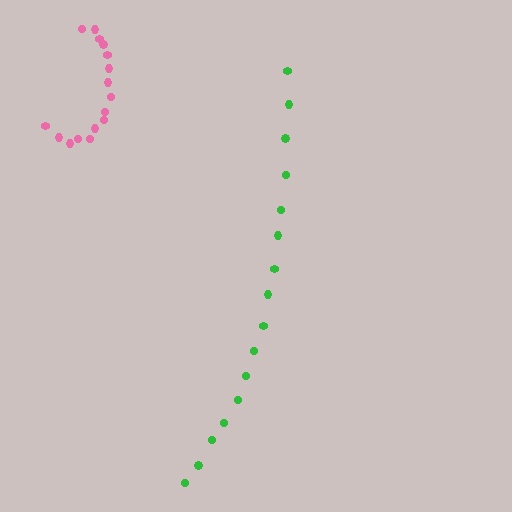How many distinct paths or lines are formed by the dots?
There are 2 distinct paths.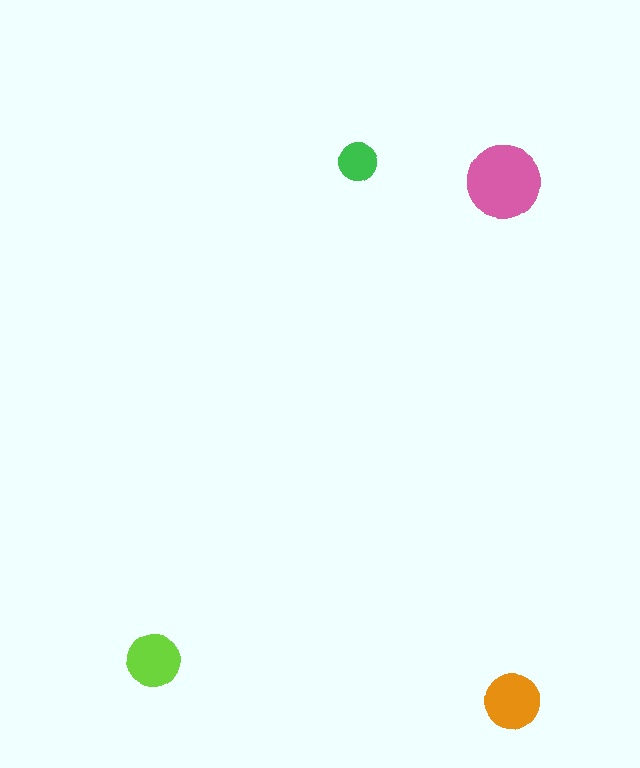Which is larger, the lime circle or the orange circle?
The orange one.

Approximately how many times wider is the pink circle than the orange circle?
About 1.5 times wider.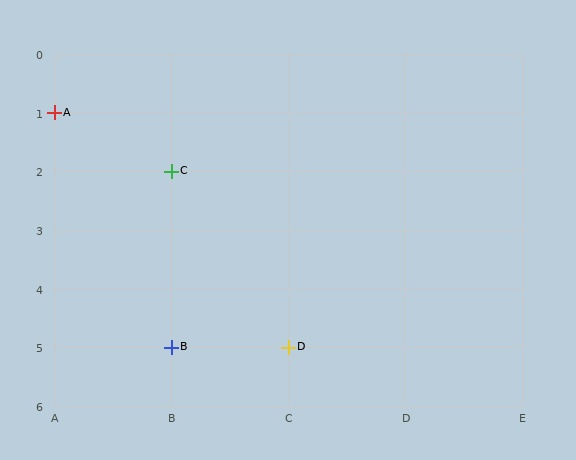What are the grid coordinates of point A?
Point A is at grid coordinates (A, 1).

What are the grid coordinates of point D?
Point D is at grid coordinates (C, 5).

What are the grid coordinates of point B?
Point B is at grid coordinates (B, 5).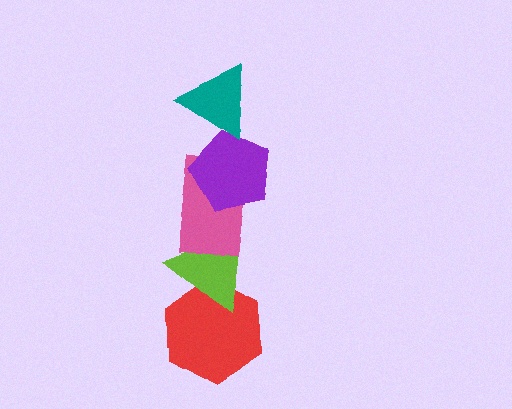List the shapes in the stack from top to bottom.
From top to bottom: the teal triangle, the purple pentagon, the pink rectangle, the lime triangle, the red hexagon.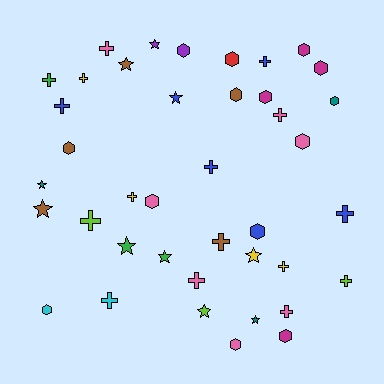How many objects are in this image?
There are 40 objects.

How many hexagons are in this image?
There are 14 hexagons.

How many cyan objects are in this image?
There are 2 cyan objects.